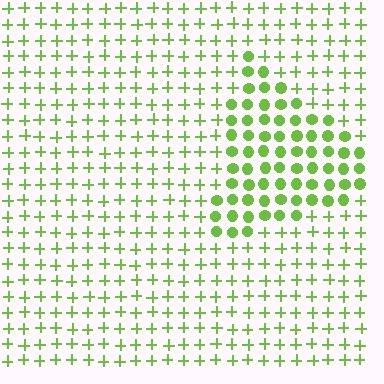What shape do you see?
I see a triangle.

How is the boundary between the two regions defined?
The boundary is defined by a change in element shape: circles inside vs. plus signs outside. All elements share the same color and spacing.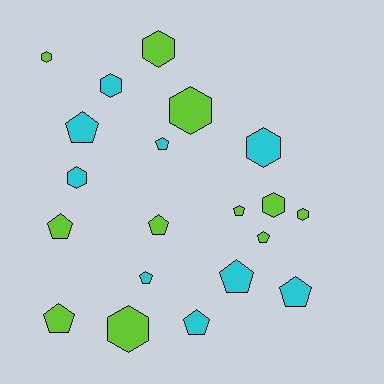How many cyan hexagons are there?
There are 3 cyan hexagons.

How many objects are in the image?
There are 20 objects.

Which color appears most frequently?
Lime, with 11 objects.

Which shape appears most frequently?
Pentagon, with 11 objects.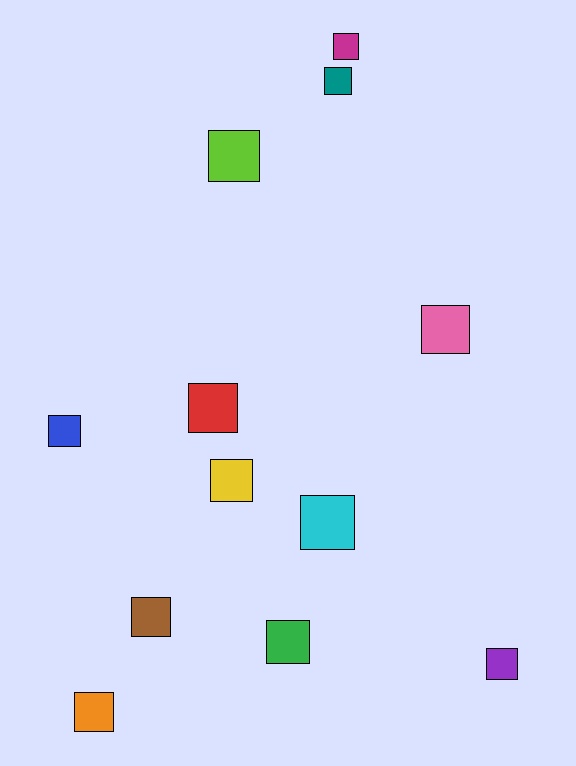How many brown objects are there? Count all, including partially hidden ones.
There is 1 brown object.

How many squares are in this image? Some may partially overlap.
There are 12 squares.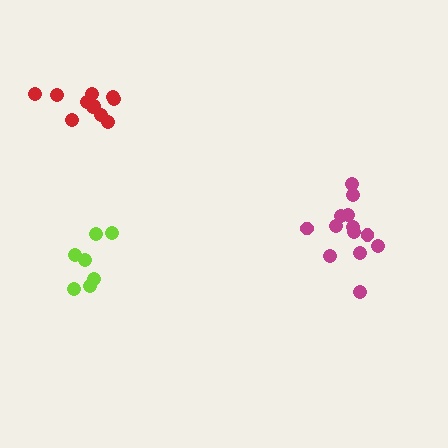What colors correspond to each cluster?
The clusters are colored: magenta, lime, red.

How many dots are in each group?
Group 1: 13 dots, Group 2: 7 dots, Group 3: 11 dots (31 total).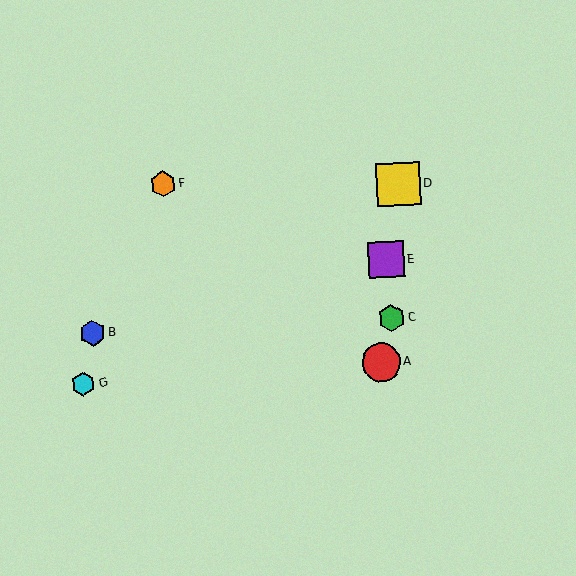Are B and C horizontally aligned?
Yes, both are at y≈333.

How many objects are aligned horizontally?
2 objects (B, C) are aligned horizontally.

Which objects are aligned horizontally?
Objects B, C are aligned horizontally.